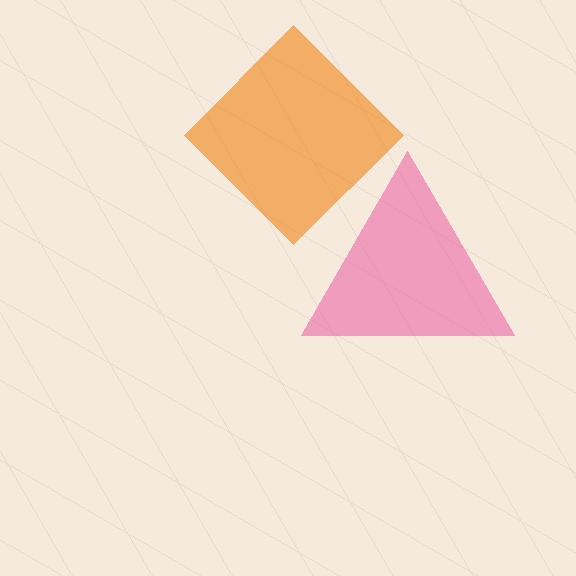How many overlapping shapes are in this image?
There are 2 overlapping shapes in the image.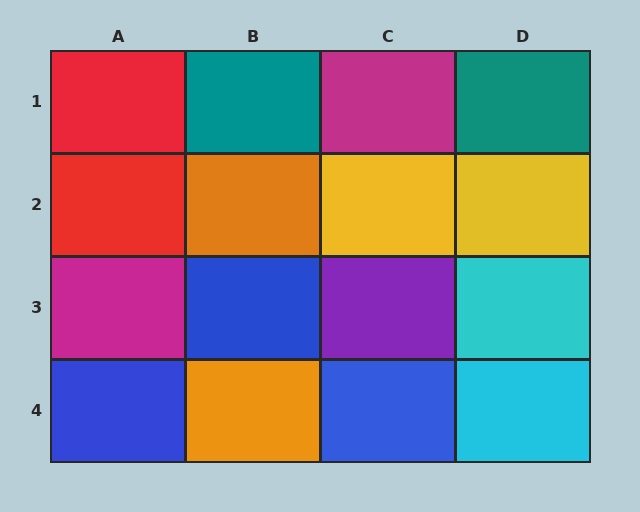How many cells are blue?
3 cells are blue.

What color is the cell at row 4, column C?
Blue.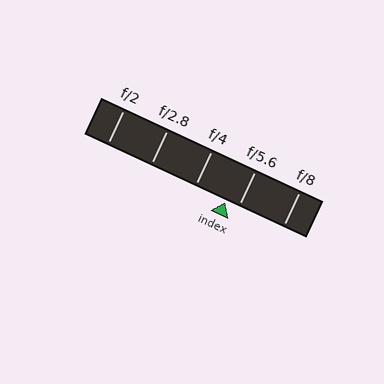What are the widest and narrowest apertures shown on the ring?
The widest aperture shown is f/2 and the narrowest is f/8.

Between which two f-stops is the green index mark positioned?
The index mark is between f/4 and f/5.6.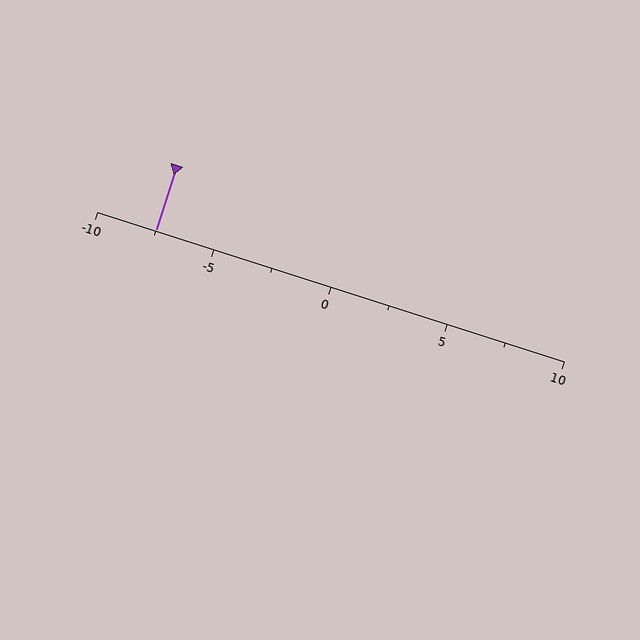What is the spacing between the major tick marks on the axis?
The major ticks are spaced 5 apart.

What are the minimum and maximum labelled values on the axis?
The axis runs from -10 to 10.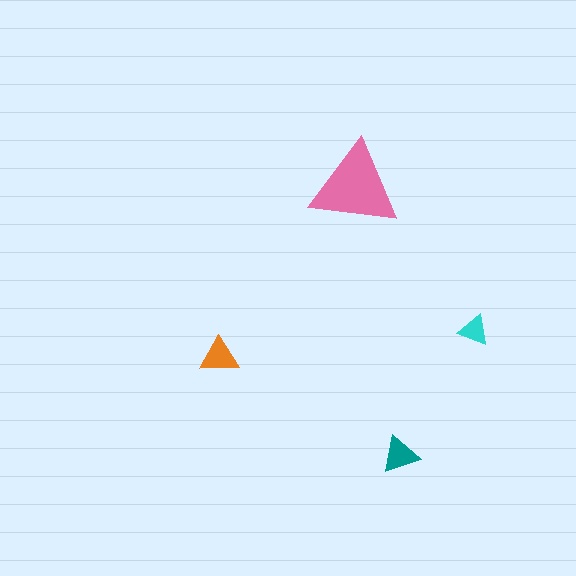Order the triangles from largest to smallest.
the pink one, the orange one, the teal one, the cyan one.